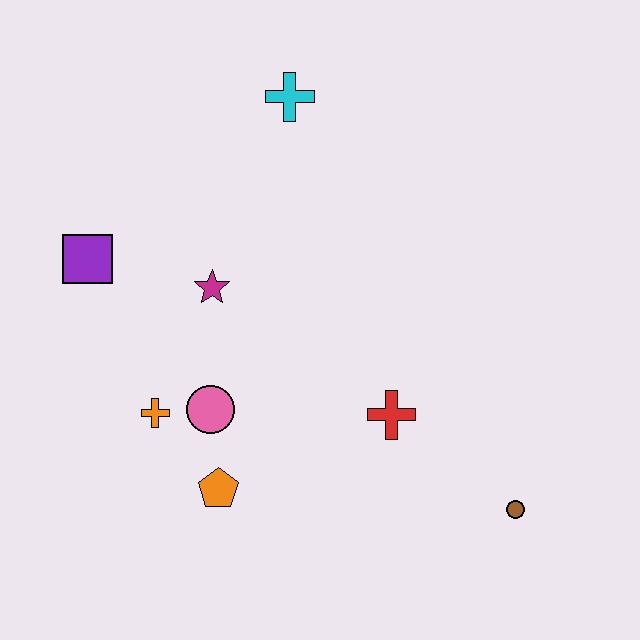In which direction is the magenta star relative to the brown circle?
The magenta star is to the left of the brown circle.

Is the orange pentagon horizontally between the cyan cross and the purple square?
Yes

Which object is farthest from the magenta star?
The brown circle is farthest from the magenta star.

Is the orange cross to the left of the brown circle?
Yes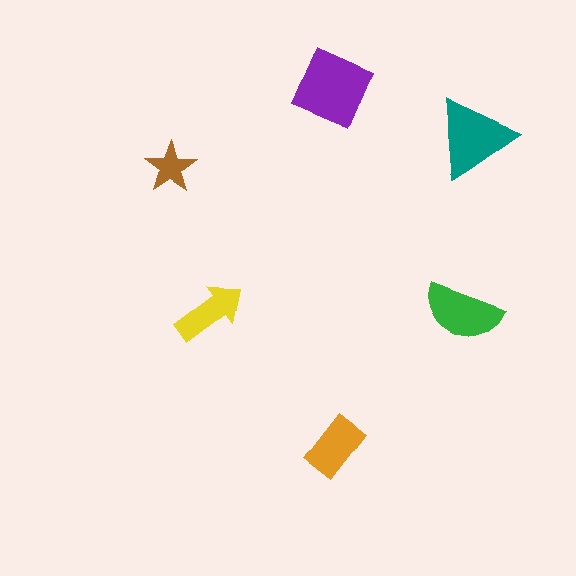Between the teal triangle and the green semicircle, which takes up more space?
The teal triangle.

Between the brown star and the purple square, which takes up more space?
The purple square.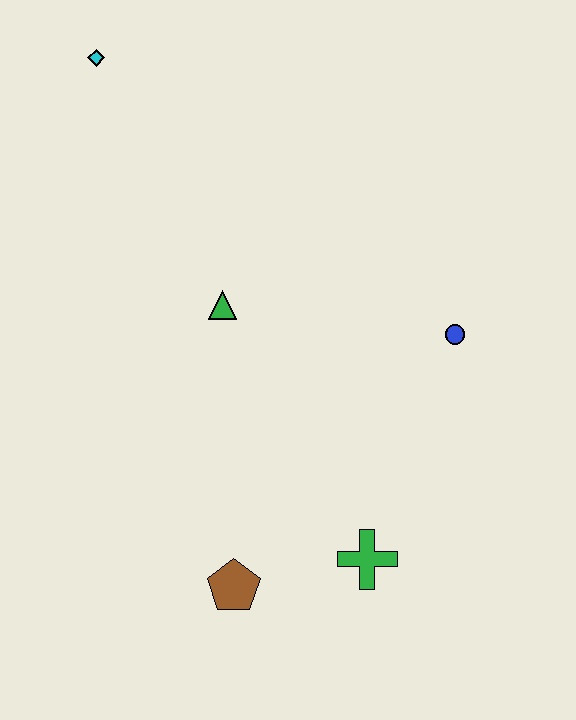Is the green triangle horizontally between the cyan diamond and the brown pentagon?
Yes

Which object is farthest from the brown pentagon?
The cyan diamond is farthest from the brown pentagon.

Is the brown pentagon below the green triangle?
Yes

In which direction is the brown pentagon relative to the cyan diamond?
The brown pentagon is below the cyan diamond.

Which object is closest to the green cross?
The brown pentagon is closest to the green cross.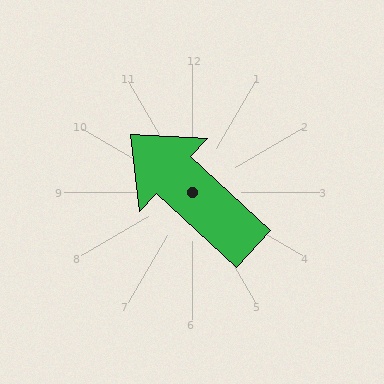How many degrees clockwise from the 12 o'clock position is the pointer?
Approximately 313 degrees.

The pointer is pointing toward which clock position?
Roughly 10 o'clock.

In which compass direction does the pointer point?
Northwest.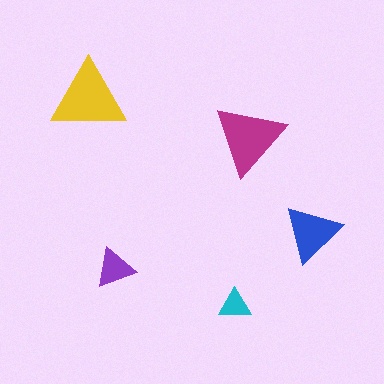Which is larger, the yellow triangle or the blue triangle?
The yellow one.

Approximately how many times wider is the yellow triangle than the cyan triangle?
About 2.5 times wider.